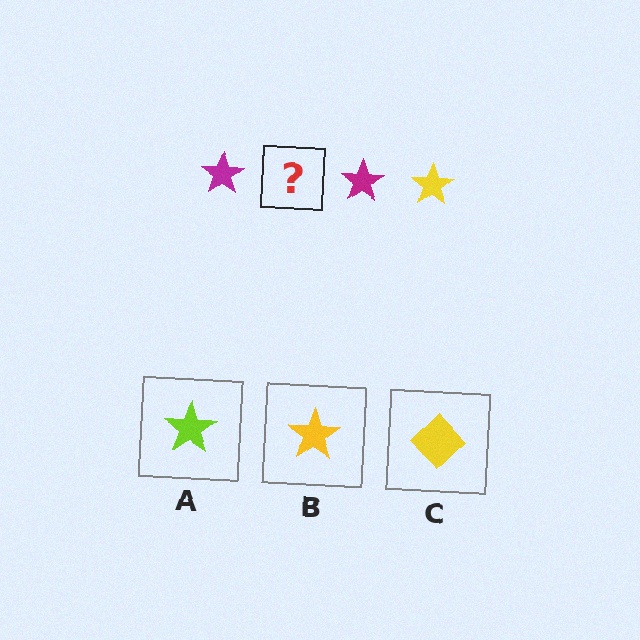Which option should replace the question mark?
Option B.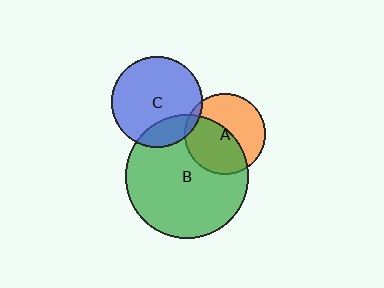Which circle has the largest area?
Circle B (green).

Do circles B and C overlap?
Yes.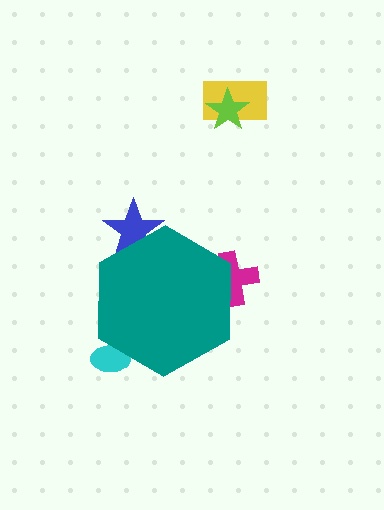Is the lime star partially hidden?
No, the lime star is fully visible.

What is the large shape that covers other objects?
A teal hexagon.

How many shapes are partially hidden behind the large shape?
3 shapes are partially hidden.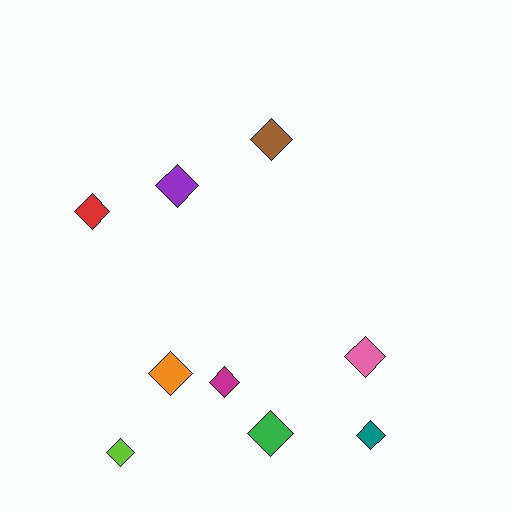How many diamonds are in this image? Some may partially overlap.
There are 9 diamonds.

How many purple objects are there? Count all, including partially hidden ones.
There is 1 purple object.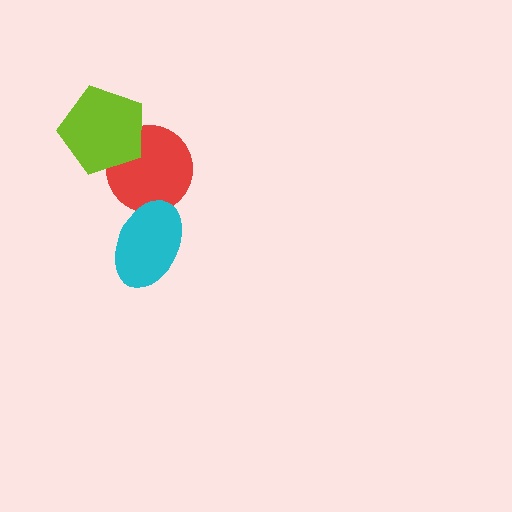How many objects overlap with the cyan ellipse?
1 object overlaps with the cyan ellipse.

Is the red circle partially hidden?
Yes, it is partially covered by another shape.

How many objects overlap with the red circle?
2 objects overlap with the red circle.